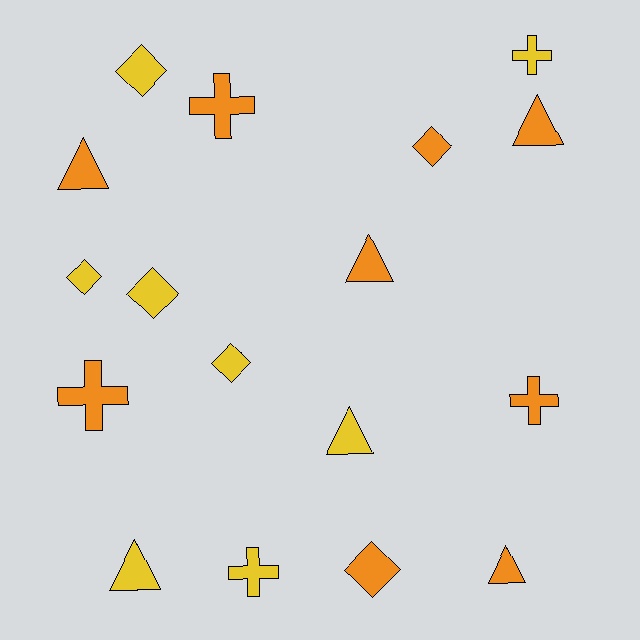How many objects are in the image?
There are 17 objects.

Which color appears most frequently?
Orange, with 9 objects.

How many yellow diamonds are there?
There are 4 yellow diamonds.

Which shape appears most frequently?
Triangle, with 6 objects.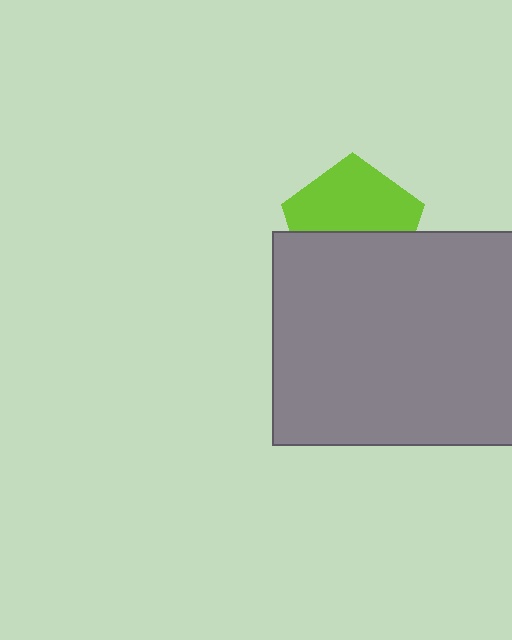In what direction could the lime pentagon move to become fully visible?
The lime pentagon could move up. That would shift it out from behind the gray rectangle entirely.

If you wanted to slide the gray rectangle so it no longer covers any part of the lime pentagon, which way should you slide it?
Slide it down — that is the most direct way to separate the two shapes.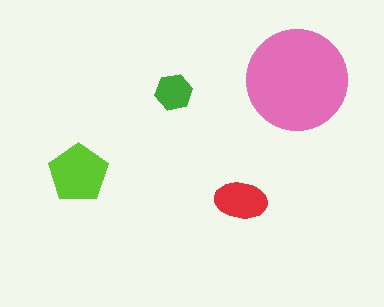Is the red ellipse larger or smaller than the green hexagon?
Larger.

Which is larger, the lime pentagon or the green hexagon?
The lime pentagon.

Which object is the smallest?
The green hexagon.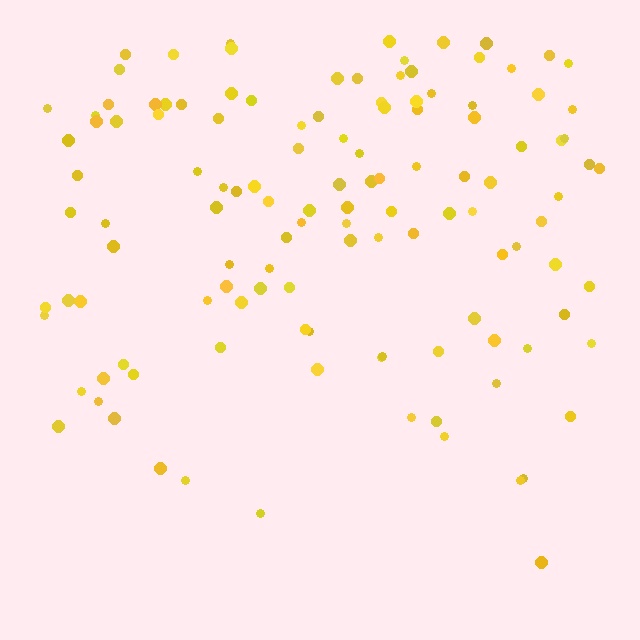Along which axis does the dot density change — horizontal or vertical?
Vertical.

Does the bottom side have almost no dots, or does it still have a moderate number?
Still a moderate number, just noticeably fewer than the top.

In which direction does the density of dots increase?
From bottom to top, with the top side densest.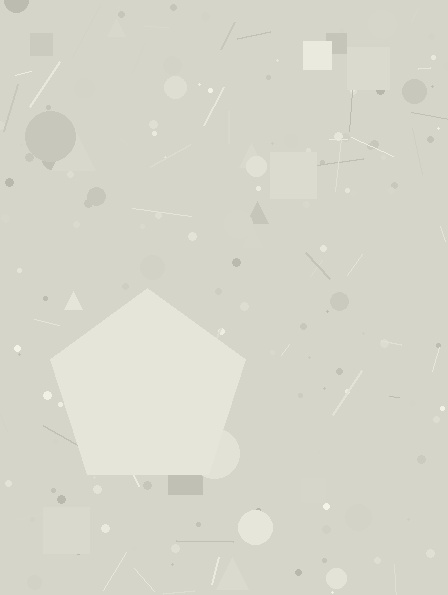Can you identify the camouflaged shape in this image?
The camouflaged shape is a pentagon.